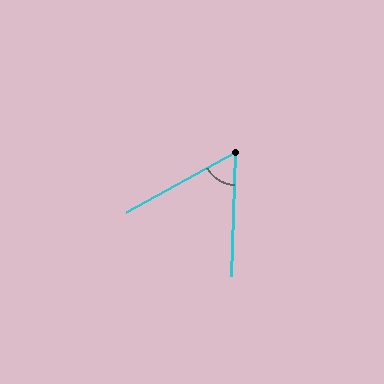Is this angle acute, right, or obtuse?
It is acute.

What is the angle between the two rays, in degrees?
Approximately 59 degrees.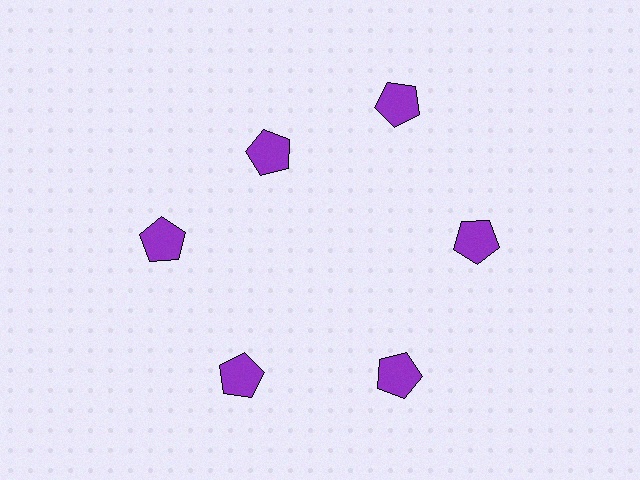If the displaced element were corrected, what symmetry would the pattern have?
It would have 6-fold rotational symmetry — the pattern would map onto itself every 60 degrees.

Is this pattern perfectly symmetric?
No. The 6 purple pentagons are arranged in a ring, but one element near the 11 o'clock position is pulled inward toward the center, breaking the 6-fold rotational symmetry.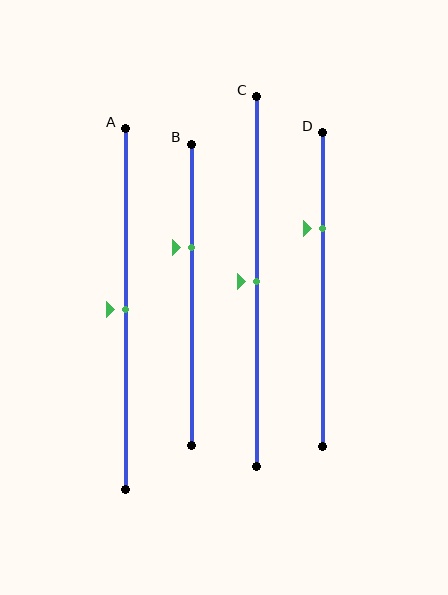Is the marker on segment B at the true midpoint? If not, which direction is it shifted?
No, the marker on segment B is shifted upward by about 16% of the segment length.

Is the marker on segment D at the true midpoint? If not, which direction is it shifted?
No, the marker on segment D is shifted upward by about 19% of the segment length.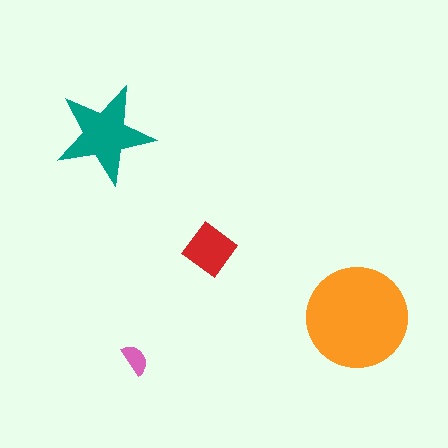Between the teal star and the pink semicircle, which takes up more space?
The teal star.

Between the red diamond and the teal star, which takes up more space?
The teal star.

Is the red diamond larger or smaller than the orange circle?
Smaller.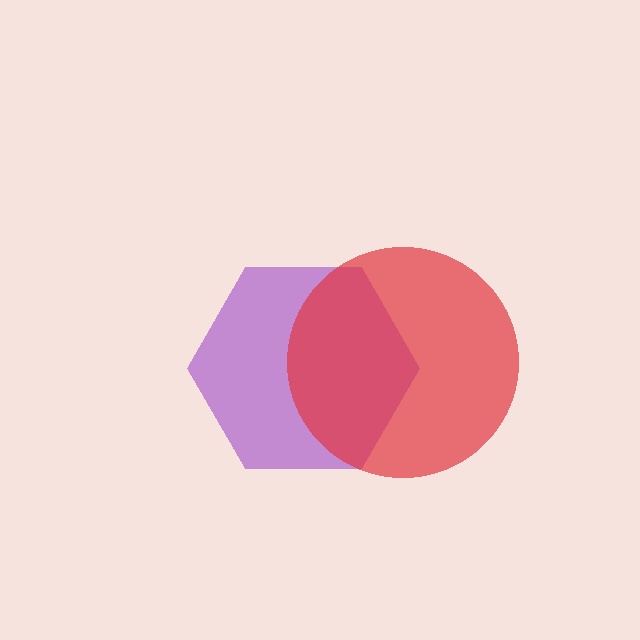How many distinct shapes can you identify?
There are 2 distinct shapes: a purple hexagon, a red circle.